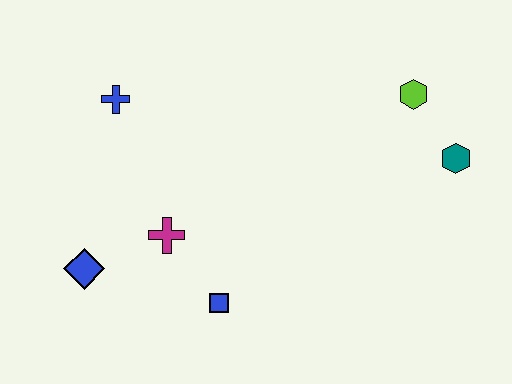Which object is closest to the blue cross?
The magenta cross is closest to the blue cross.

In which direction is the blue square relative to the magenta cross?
The blue square is below the magenta cross.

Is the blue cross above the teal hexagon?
Yes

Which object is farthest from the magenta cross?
The teal hexagon is farthest from the magenta cross.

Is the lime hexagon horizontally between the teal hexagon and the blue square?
Yes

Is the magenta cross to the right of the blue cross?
Yes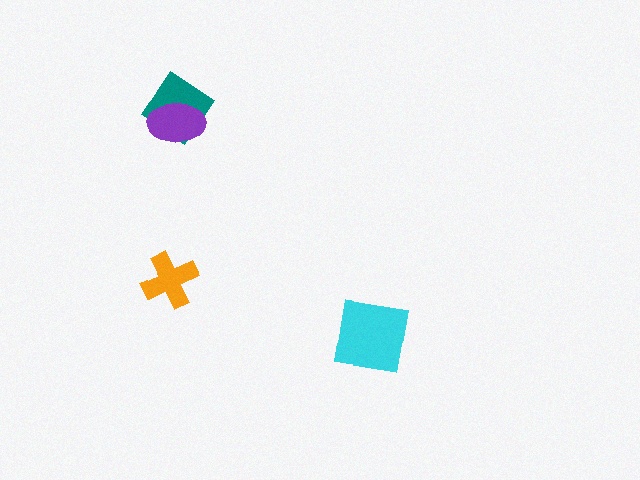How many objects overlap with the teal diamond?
1 object overlaps with the teal diamond.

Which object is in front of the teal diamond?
The purple ellipse is in front of the teal diamond.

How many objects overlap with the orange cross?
0 objects overlap with the orange cross.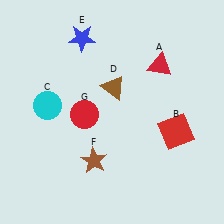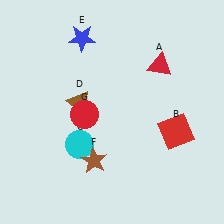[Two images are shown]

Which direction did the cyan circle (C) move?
The cyan circle (C) moved down.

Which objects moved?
The objects that moved are: the cyan circle (C), the brown triangle (D).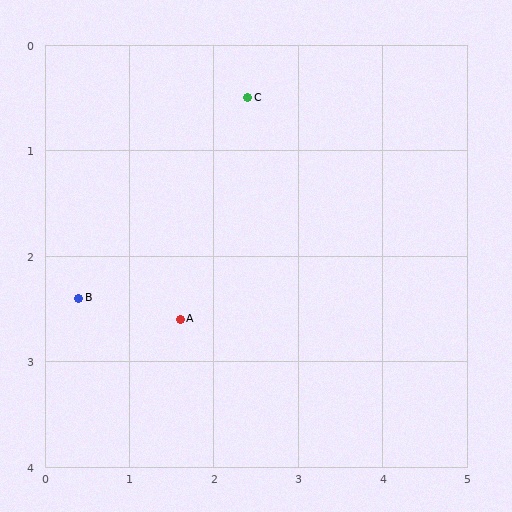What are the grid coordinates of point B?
Point B is at approximately (0.4, 2.4).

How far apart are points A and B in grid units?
Points A and B are about 1.2 grid units apart.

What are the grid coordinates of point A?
Point A is at approximately (1.6, 2.6).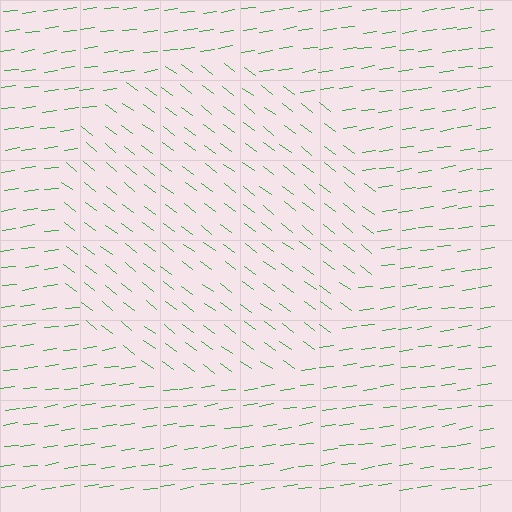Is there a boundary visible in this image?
Yes, there is a texture boundary formed by a change in line orientation.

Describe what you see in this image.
The image is filled with small green line segments. A circle region in the image has lines oriented differently from the surrounding lines, creating a visible texture boundary.